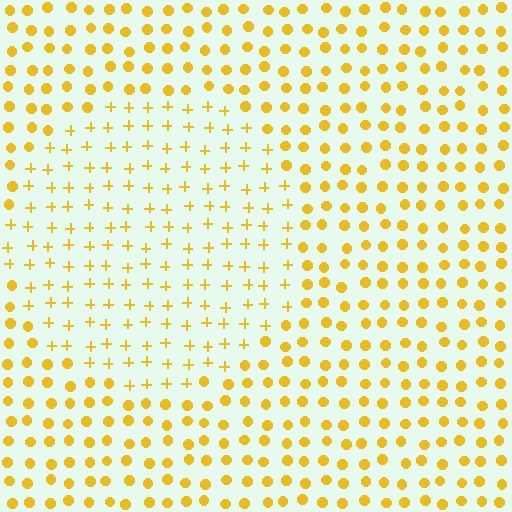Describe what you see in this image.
The image is filled with small yellow elements arranged in a uniform grid. A circle-shaped region contains plus signs, while the surrounding area contains circles. The boundary is defined purely by the change in element shape.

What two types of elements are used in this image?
The image uses plus signs inside the circle region and circles outside it.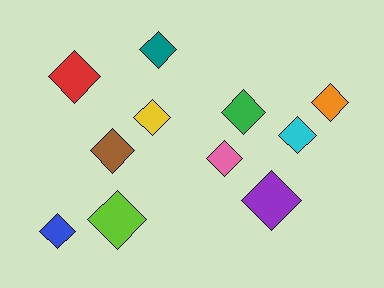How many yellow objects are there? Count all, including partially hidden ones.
There is 1 yellow object.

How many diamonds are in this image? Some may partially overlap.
There are 11 diamonds.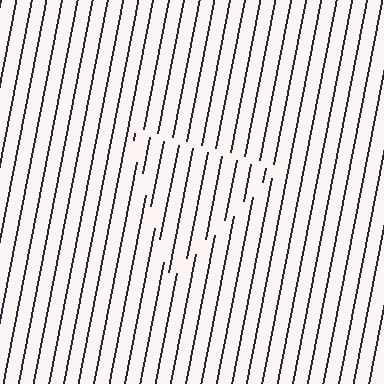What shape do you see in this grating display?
An illusory triangle. The interior of the shape contains the same grating, shifted by half a period — the contour is defined by the phase discontinuity where line-ends from the inner and outer gratings abut.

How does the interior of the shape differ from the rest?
The interior of the shape contains the same grating, shifted by half a period — the contour is defined by the phase discontinuity where line-ends from the inner and outer gratings abut.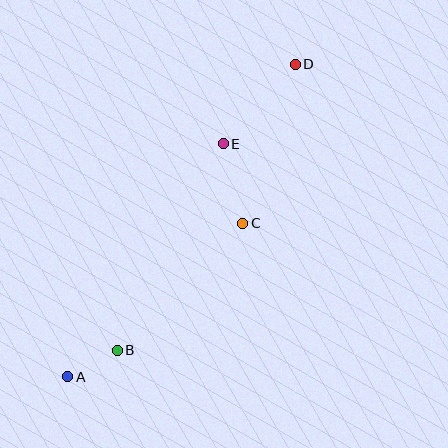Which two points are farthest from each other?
Points A and D are farthest from each other.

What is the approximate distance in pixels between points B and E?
The distance between B and E is approximately 232 pixels.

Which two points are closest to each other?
Points A and B are closest to each other.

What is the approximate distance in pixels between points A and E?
The distance between A and E is approximately 280 pixels.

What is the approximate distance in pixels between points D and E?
The distance between D and E is approximately 107 pixels.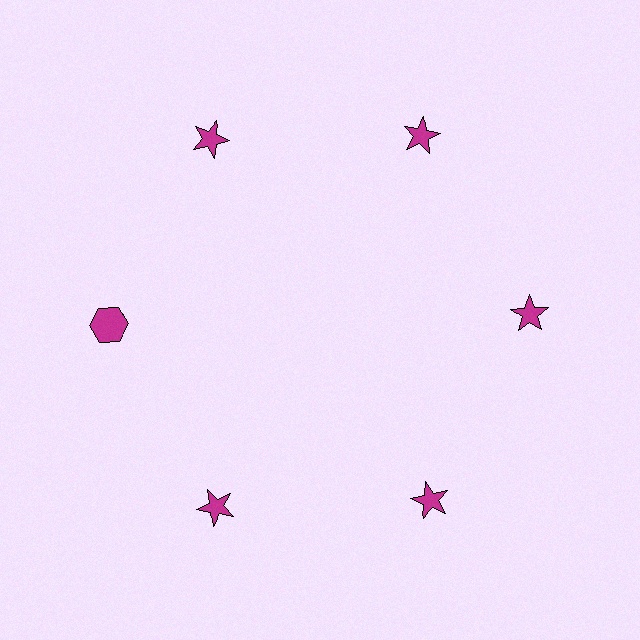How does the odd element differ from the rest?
It has a different shape: hexagon instead of star.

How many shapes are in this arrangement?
There are 6 shapes arranged in a ring pattern.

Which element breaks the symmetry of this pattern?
The magenta hexagon at roughly the 9 o'clock position breaks the symmetry. All other shapes are magenta stars.